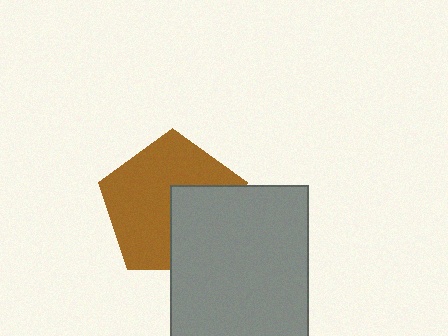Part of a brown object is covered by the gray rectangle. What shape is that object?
It is a pentagon.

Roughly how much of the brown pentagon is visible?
About half of it is visible (roughly 63%).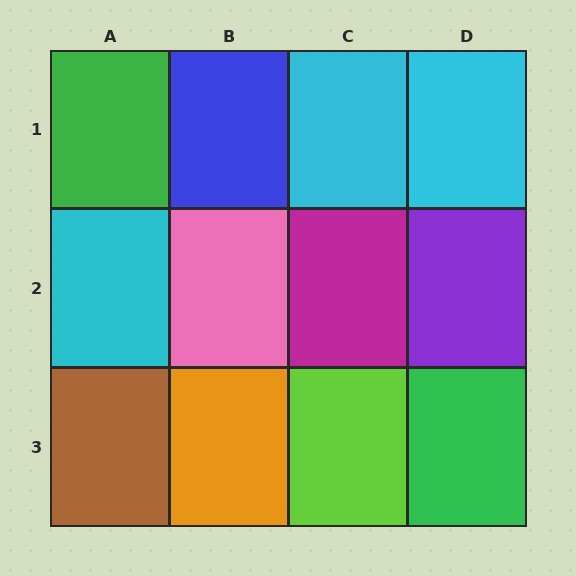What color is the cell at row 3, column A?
Brown.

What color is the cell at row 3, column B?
Orange.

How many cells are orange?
1 cell is orange.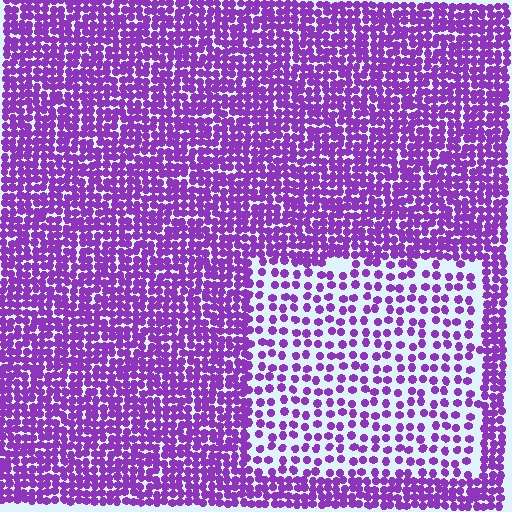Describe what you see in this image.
The image contains small purple elements arranged at two different densities. A rectangle-shaped region is visible where the elements are less densely packed than the surrounding area.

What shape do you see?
I see a rectangle.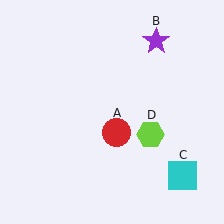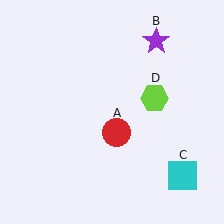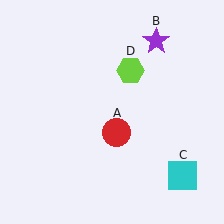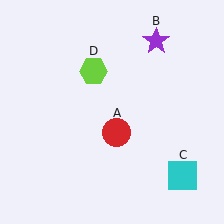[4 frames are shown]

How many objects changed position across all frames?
1 object changed position: lime hexagon (object D).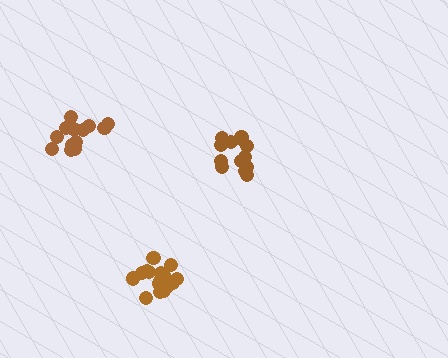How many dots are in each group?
Group 1: 17 dots, Group 2: 13 dots, Group 3: 13 dots (43 total).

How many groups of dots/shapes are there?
There are 3 groups.